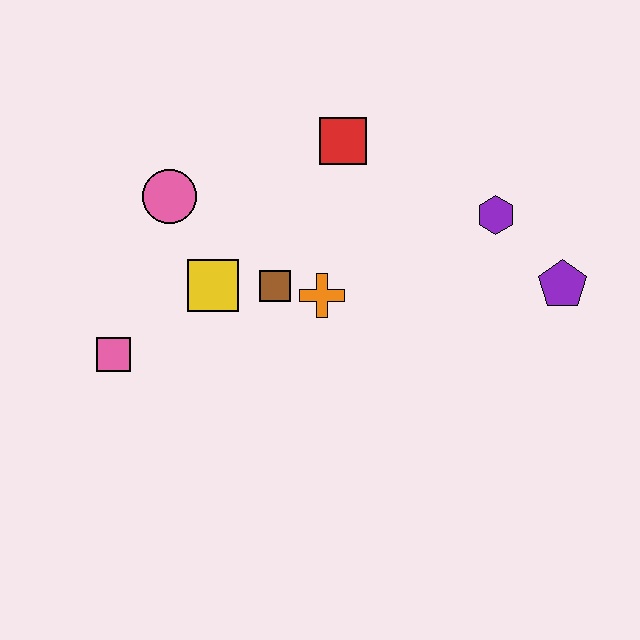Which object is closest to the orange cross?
The brown square is closest to the orange cross.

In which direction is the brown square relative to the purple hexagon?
The brown square is to the left of the purple hexagon.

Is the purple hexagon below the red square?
Yes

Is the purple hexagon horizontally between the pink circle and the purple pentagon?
Yes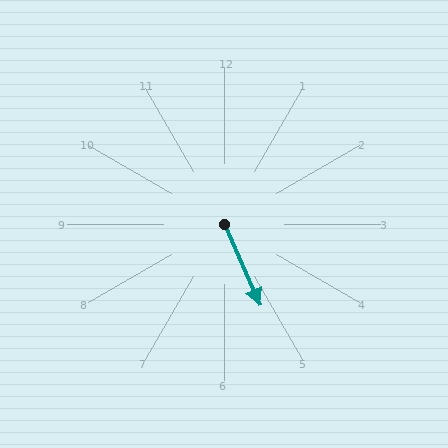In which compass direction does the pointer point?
Southeast.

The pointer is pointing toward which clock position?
Roughly 5 o'clock.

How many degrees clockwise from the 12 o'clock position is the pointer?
Approximately 156 degrees.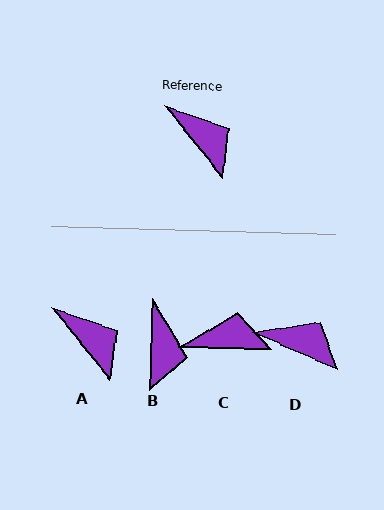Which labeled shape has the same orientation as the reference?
A.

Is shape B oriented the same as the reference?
No, it is off by about 40 degrees.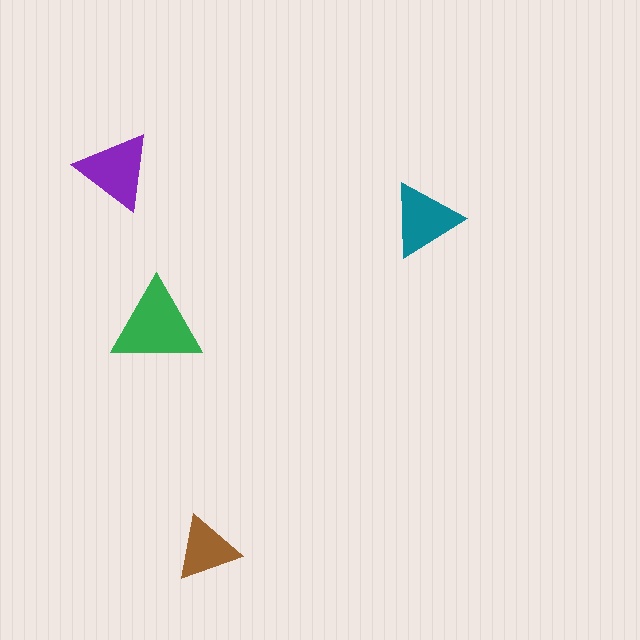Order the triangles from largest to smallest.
the green one, the purple one, the teal one, the brown one.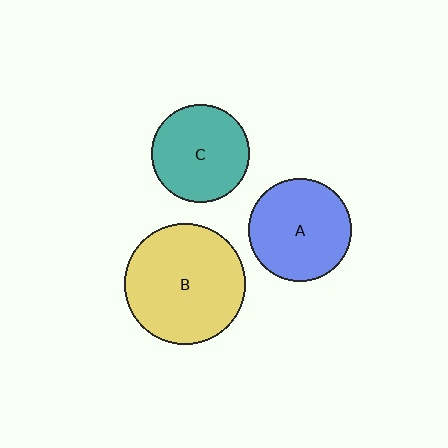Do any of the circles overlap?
No, none of the circles overlap.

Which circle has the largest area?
Circle B (yellow).